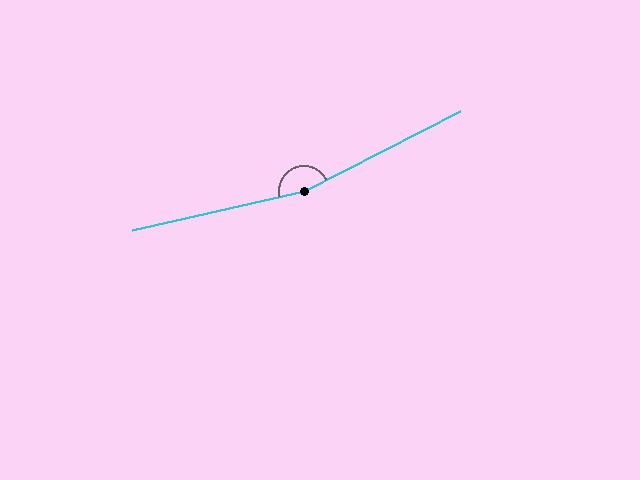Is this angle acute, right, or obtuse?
It is obtuse.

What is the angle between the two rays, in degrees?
Approximately 166 degrees.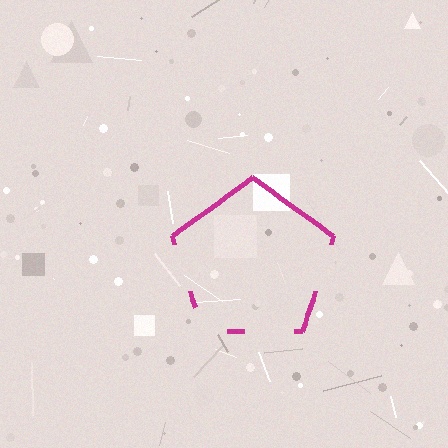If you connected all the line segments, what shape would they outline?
They would outline a pentagon.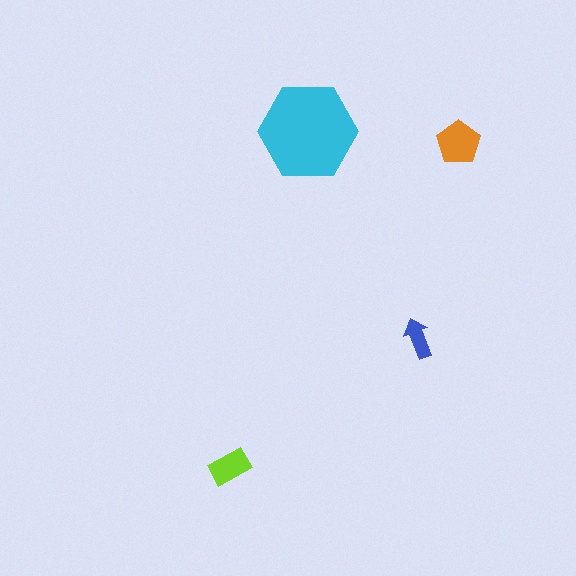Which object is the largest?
The cyan hexagon.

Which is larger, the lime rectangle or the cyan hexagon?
The cyan hexagon.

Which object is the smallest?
The blue arrow.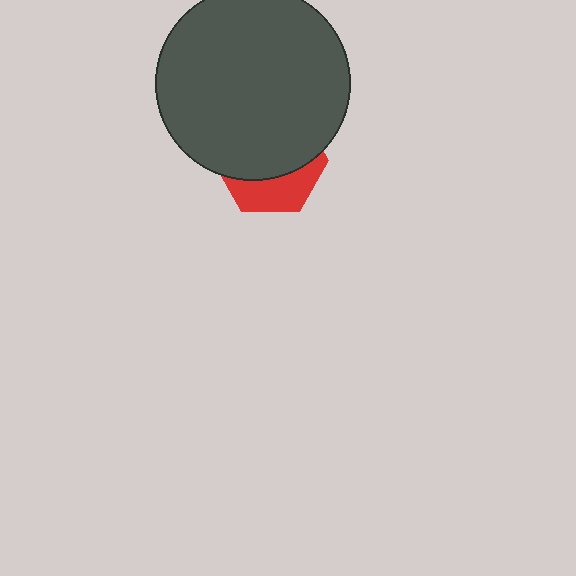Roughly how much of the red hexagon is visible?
A small part of it is visible (roughly 34%).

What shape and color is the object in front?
The object in front is a dark gray circle.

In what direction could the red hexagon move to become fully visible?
The red hexagon could move down. That would shift it out from behind the dark gray circle entirely.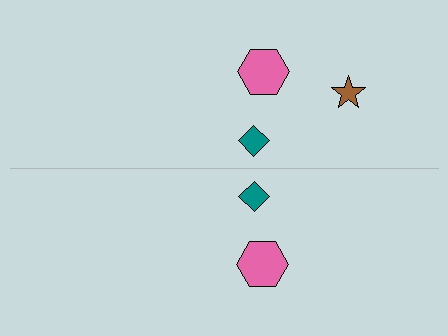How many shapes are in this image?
There are 5 shapes in this image.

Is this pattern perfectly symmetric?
No, the pattern is not perfectly symmetric. A brown star is missing from the bottom side.